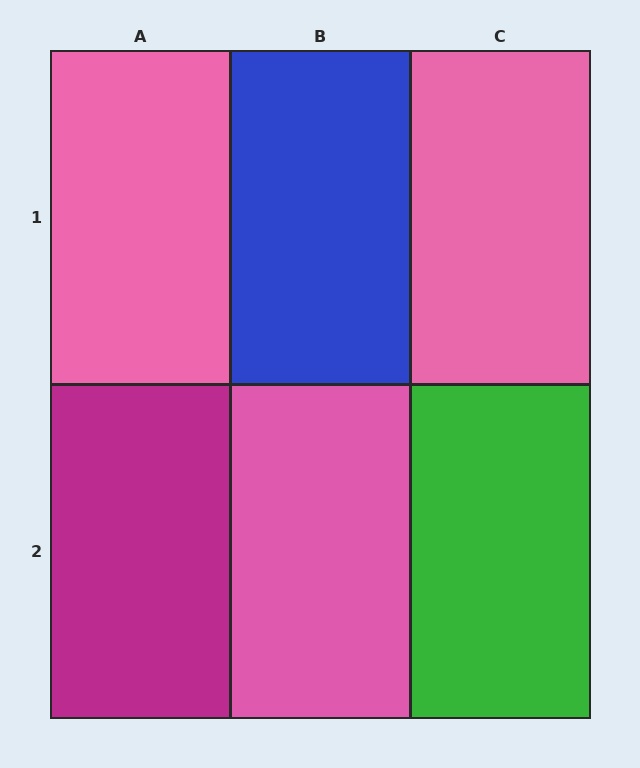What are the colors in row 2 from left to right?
Magenta, pink, green.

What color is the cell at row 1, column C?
Pink.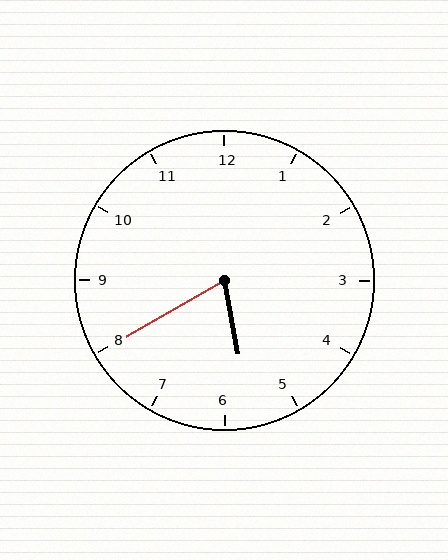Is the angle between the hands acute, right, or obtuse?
It is acute.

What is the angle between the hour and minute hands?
Approximately 70 degrees.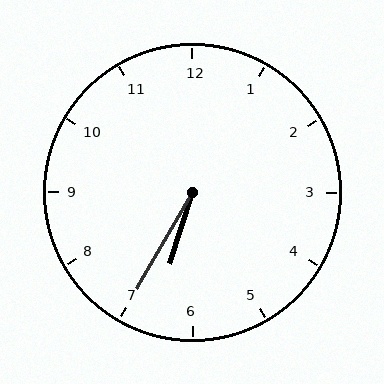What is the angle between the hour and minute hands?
Approximately 12 degrees.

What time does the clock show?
6:35.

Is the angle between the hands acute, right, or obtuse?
It is acute.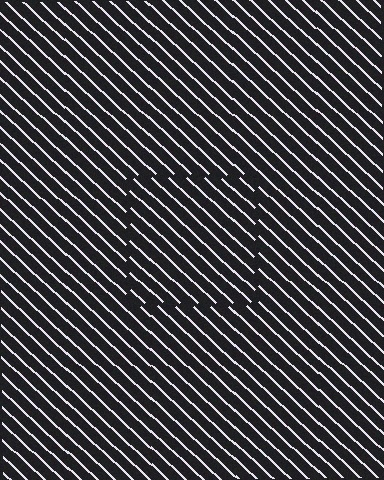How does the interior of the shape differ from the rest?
The interior of the shape contains the same grating, shifted by half a period — the contour is defined by the phase discontinuity where line-ends from the inner and outer gratings abut.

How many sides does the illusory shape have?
4 sides — the line-ends trace a square.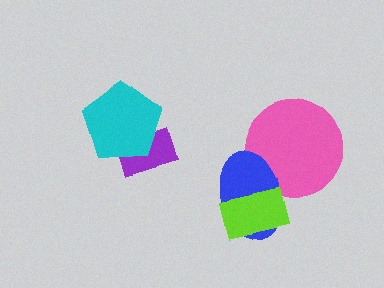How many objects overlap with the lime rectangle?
1 object overlaps with the lime rectangle.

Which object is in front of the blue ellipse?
The lime rectangle is in front of the blue ellipse.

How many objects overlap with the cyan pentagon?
1 object overlaps with the cyan pentagon.